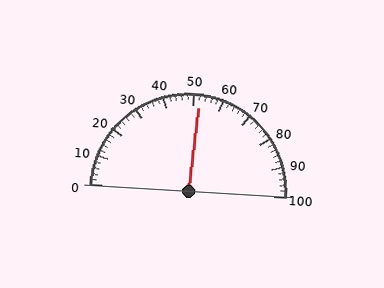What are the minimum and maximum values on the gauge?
The gauge ranges from 0 to 100.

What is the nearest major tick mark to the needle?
The nearest major tick mark is 50.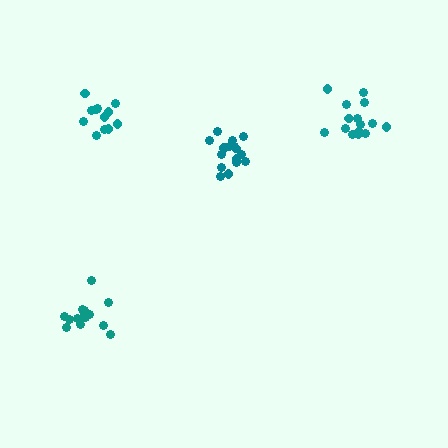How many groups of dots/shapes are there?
There are 4 groups.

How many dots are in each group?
Group 1: 15 dots, Group 2: 16 dots, Group 3: 14 dots, Group 4: 12 dots (57 total).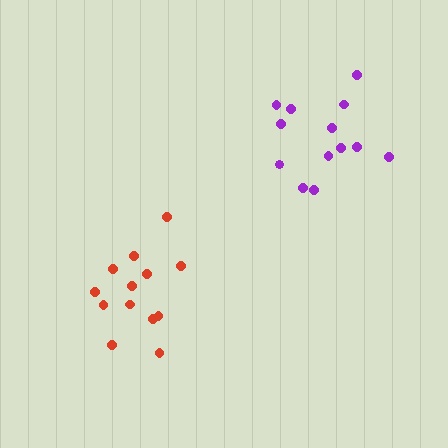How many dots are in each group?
Group 1: 13 dots, Group 2: 13 dots (26 total).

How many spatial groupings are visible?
There are 2 spatial groupings.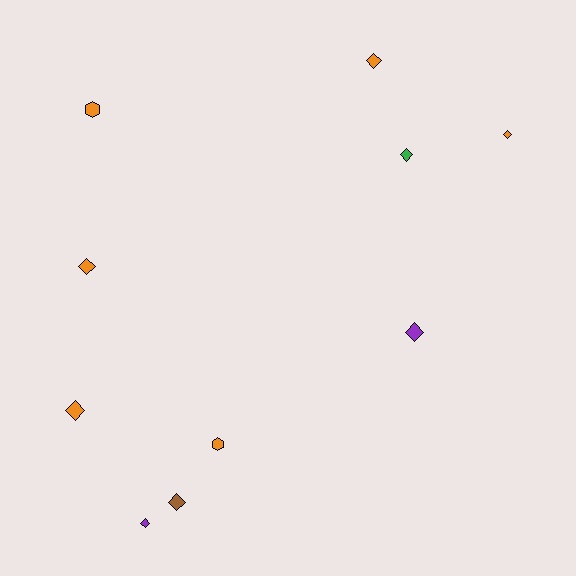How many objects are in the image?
There are 10 objects.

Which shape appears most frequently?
Diamond, with 8 objects.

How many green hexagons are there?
There are no green hexagons.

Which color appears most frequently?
Orange, with 6 objects.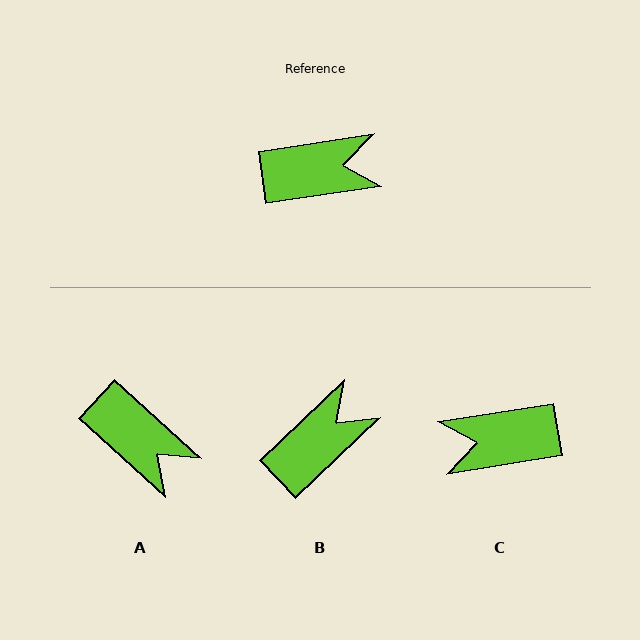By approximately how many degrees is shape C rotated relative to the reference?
Approximately 180 degrees clockwise.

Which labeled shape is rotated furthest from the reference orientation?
C, about 180 degrees away.